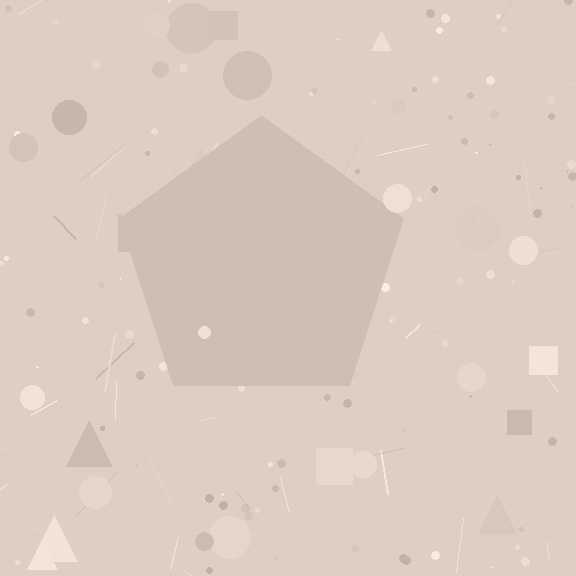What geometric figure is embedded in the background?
A pentagon is embedded in the background.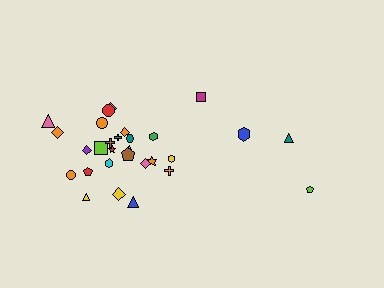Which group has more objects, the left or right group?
The left group.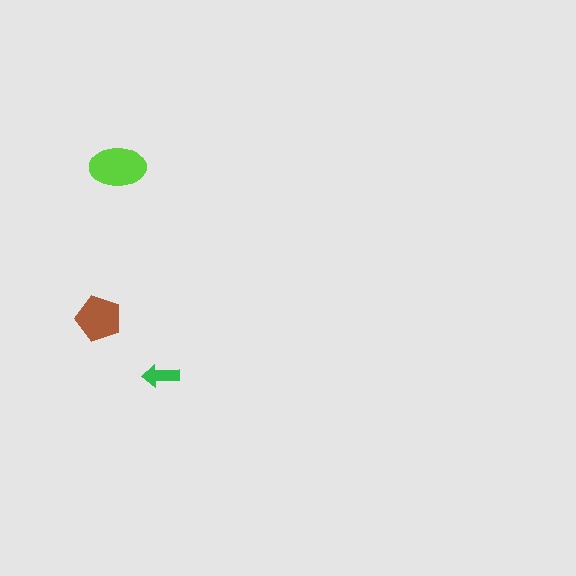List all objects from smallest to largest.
The green arrow, the brown pentagon, the lime ellipse.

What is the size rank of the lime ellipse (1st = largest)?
1st.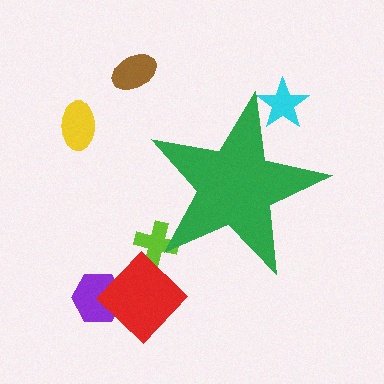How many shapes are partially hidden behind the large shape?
2 shapes are partially hidden.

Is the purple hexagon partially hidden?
No, the purple hexagon is fully visible.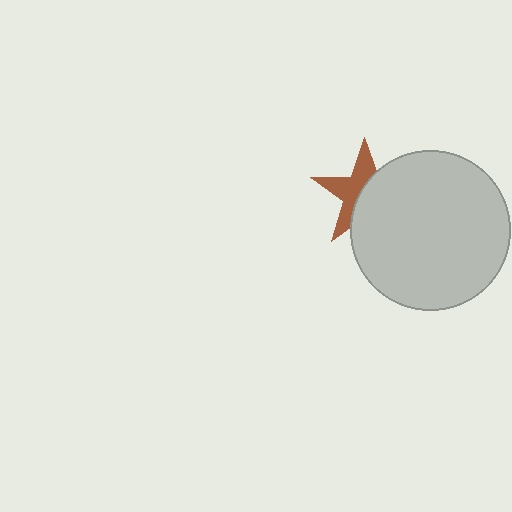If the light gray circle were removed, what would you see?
You would see the complete brown star.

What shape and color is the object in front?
The object in front is a light gray circle.